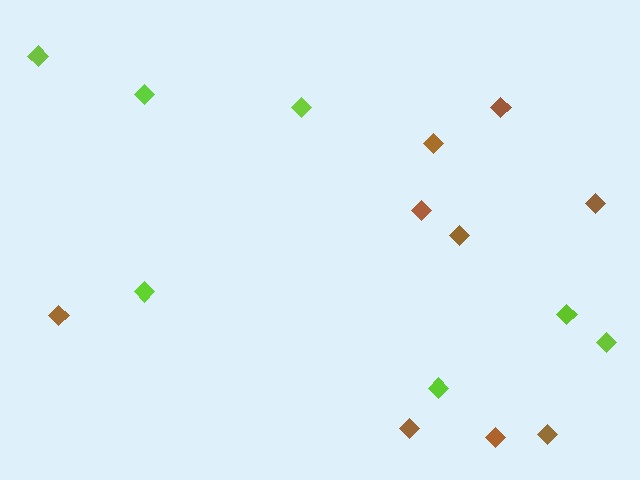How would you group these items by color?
There are 2 groups: one group of lime diamonds (7) and one group of brown diamonds (9).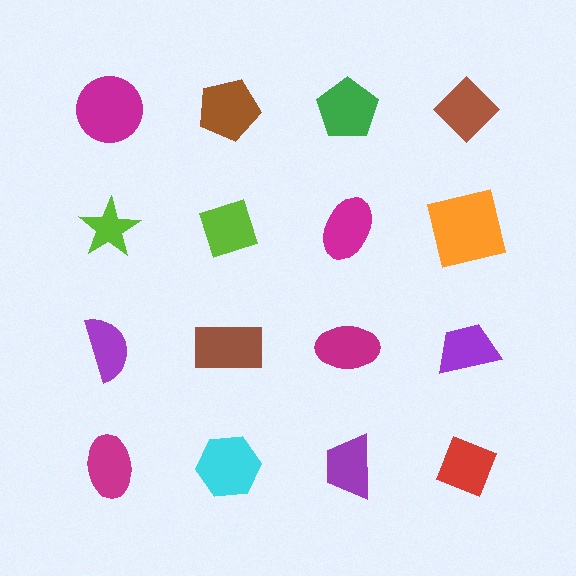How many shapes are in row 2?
4 shapes.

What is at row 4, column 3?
A purple trapezoid.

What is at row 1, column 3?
A green pentagon.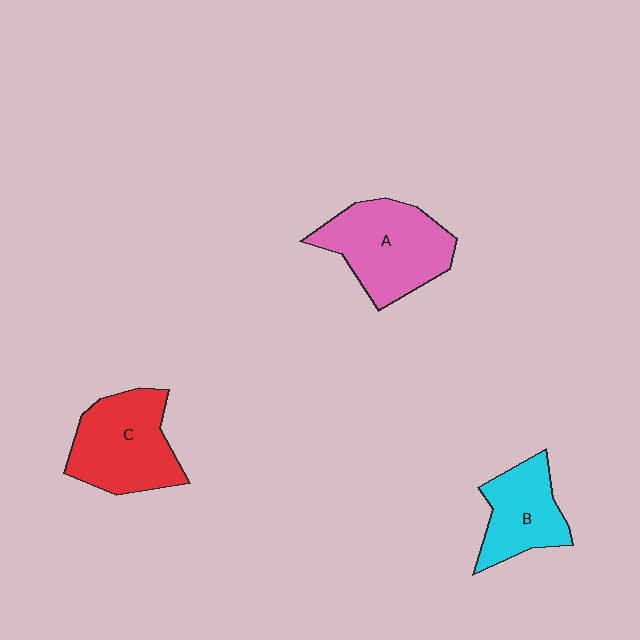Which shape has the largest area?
Shape A (pink).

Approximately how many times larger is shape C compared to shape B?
Approximately 1.4 times.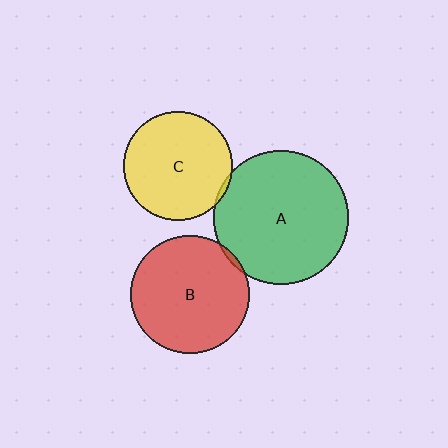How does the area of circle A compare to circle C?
Approximately 1.5 times.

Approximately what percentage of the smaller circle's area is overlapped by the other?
Approximately 5%.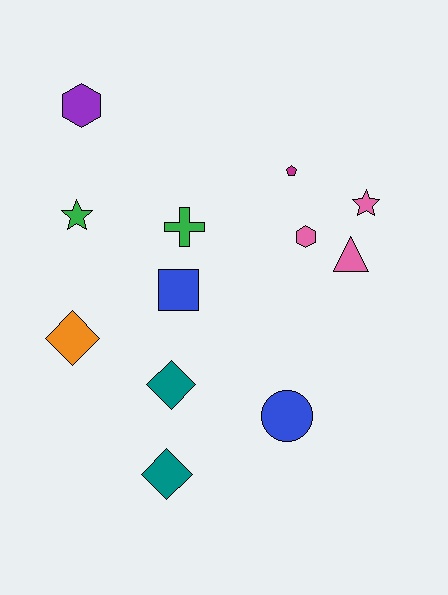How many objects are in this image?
There are 12 objects.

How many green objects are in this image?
There are 2 green objects.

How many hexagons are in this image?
There are 2 hexagons.